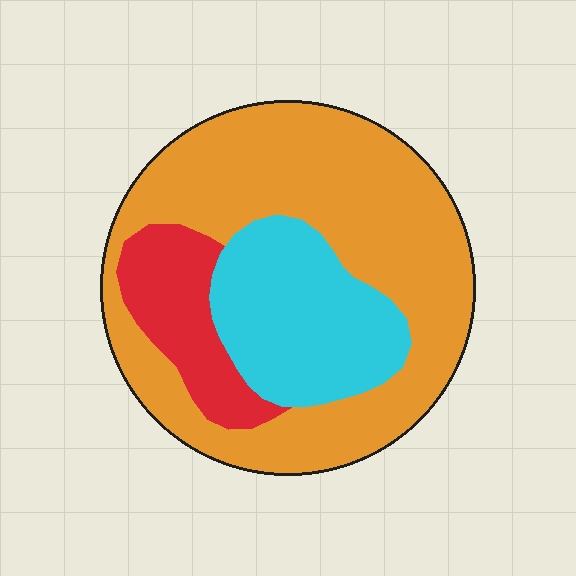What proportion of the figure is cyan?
Cyan covers 24% of the figure.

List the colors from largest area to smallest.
From largest to smallest: orange, cyan, red.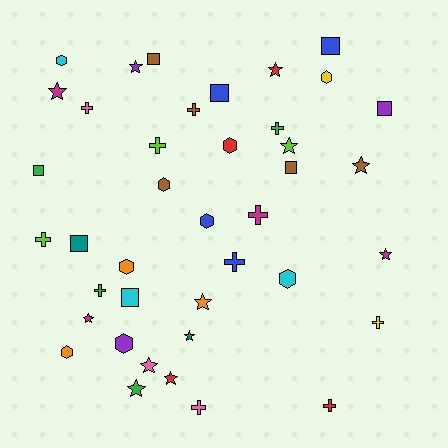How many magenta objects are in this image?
There are 4 magenta objects.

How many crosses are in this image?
There are 11 crosses.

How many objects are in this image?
There are 40 objects.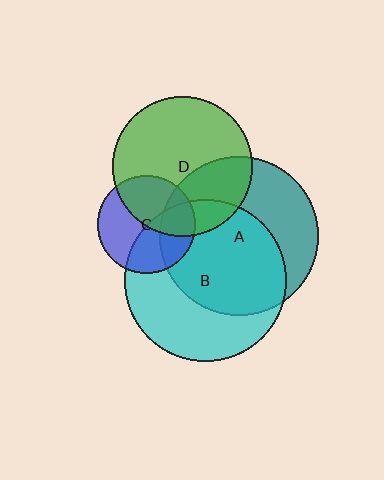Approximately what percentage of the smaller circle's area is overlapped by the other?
Approximately 45%.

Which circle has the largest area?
Circle B (cyan).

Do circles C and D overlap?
Yes.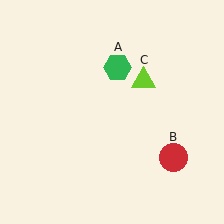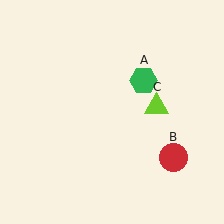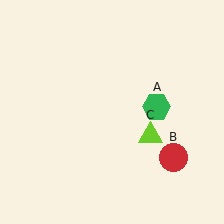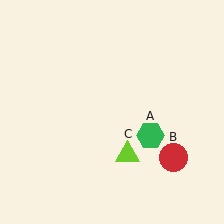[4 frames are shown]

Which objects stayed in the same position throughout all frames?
Red circle (object B) remained stationary.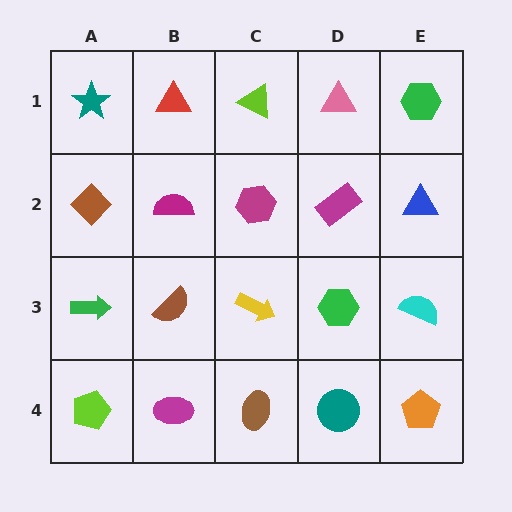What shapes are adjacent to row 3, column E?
A blue triangle (row 2, column E), an orange pentagon (row 4, column E), a green hexagon (row 3, column D).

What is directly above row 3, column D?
A magenta rectangle.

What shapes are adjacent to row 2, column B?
A red triangle (row 1, column B), a brown semicircle (row 3, column B), a brown diamond (row 2, column A), a magenta hexagon (row 2, column C).